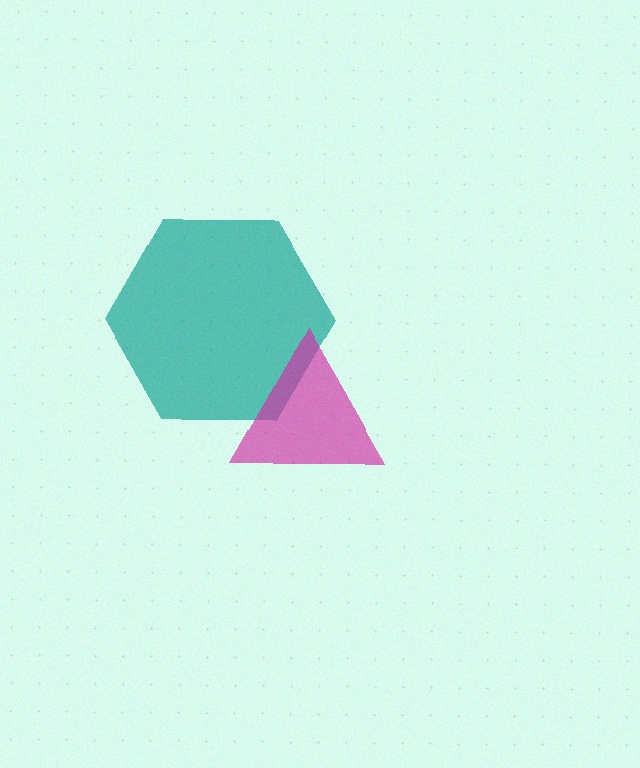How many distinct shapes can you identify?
There are 2 distinct shapes: a teal hexagon, a magenta triangle.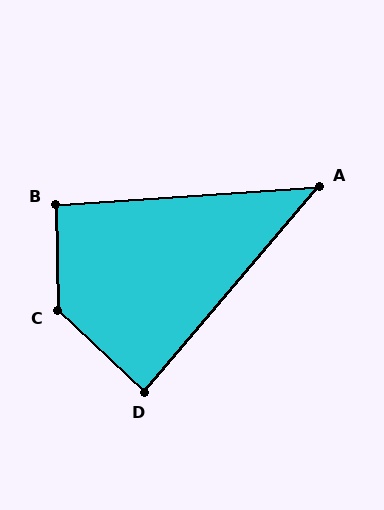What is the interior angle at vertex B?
Approximately 93 degrees (approximately right).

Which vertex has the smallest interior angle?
A, at approximately 46 degrees.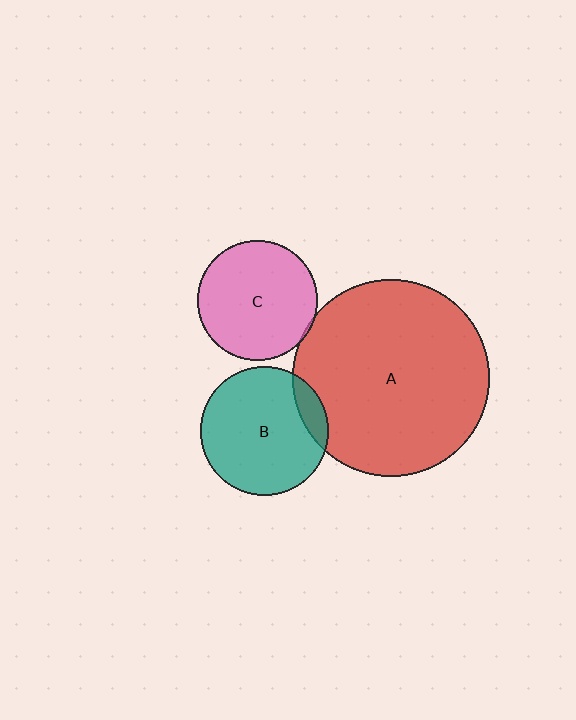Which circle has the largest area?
Circle A (red).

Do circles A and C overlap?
Yes.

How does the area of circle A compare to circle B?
Approximately 2.4 times.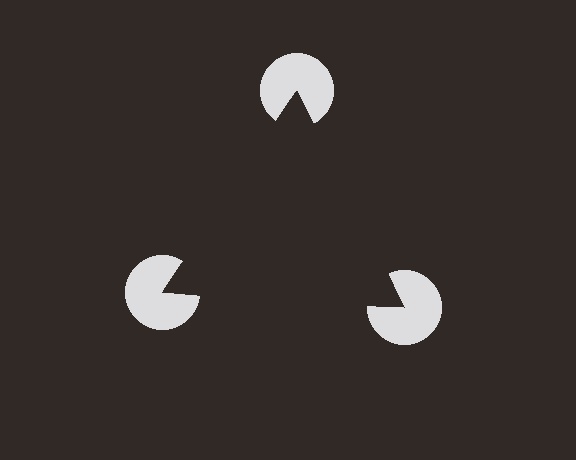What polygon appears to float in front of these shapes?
An illusory triangle — its edges are inferred from the aligned wedge cuts in the pac-man discs, not physically drawn.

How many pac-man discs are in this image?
There are 3 — one at each vertex of the illusory triangle.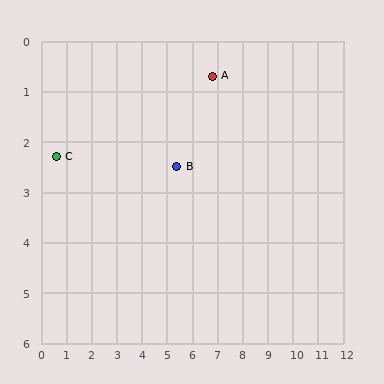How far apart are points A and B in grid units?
Points A and B are about 2.3 grid units apart.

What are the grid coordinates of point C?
Point C is at approximately (0.6, 2.3).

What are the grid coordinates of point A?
Point A is at approximately (6.8, 0.7).